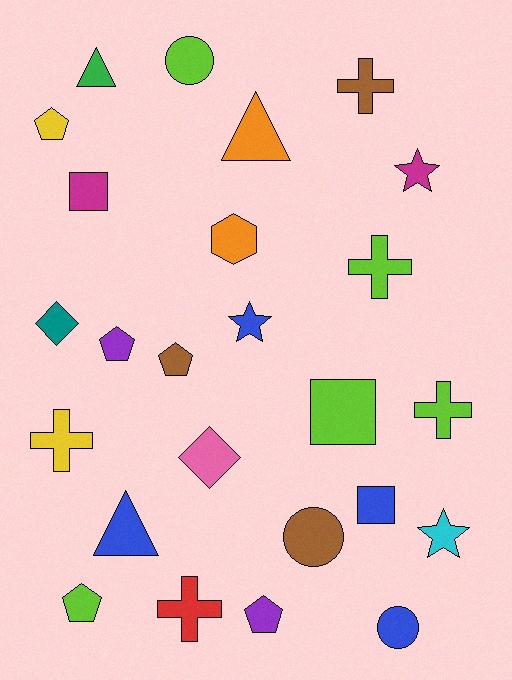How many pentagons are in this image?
There are 5 pentagons.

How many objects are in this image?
There are 25 objects.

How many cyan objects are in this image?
There is 1 cyan object.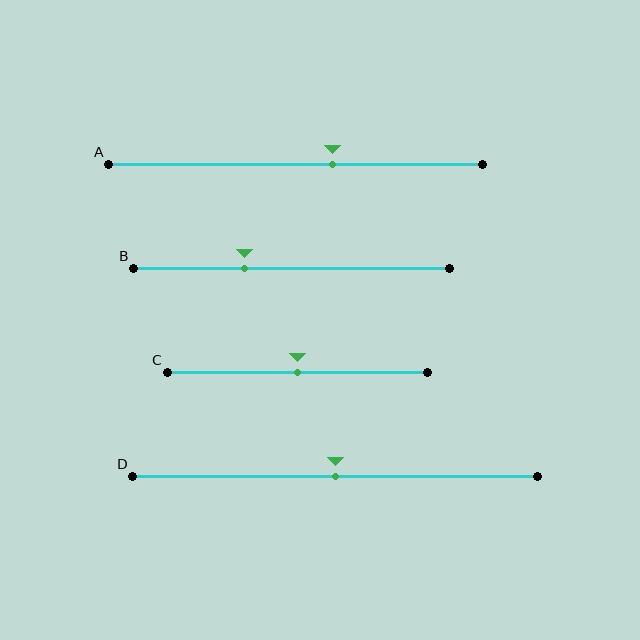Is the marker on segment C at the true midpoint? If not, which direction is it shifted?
Yes, the marker on segment C is at the true midpoint.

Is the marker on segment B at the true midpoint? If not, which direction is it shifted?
No, the marker on segment B is shifted to the left by about 15% of the segment length.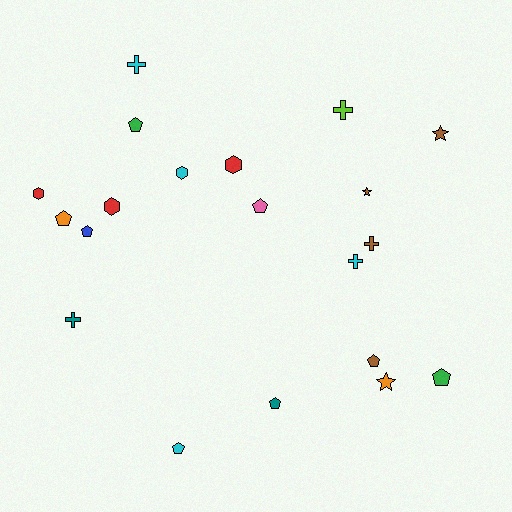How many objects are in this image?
There are 20 objects.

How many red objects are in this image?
There are 3 red objects.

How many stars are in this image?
There are 3 stars.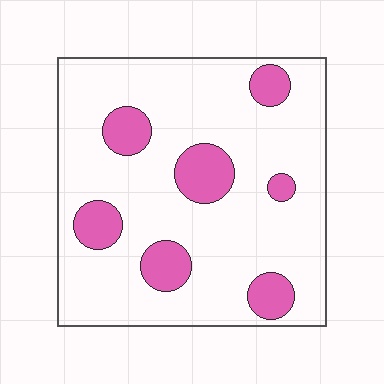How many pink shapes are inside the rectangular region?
7.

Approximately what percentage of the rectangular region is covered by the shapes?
Approximately 20%.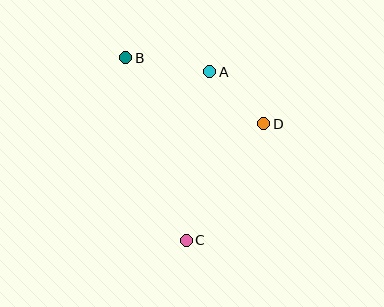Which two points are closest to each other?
Points A and D are closest to each other.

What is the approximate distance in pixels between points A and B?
The distance between A and B is approximately 86 pixels.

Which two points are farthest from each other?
Points B and C are farthest from each other.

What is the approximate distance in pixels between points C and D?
The distance between C and D is approximately 140 pixels.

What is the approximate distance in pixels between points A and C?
The distance between A and C is approximately 170 pixels.